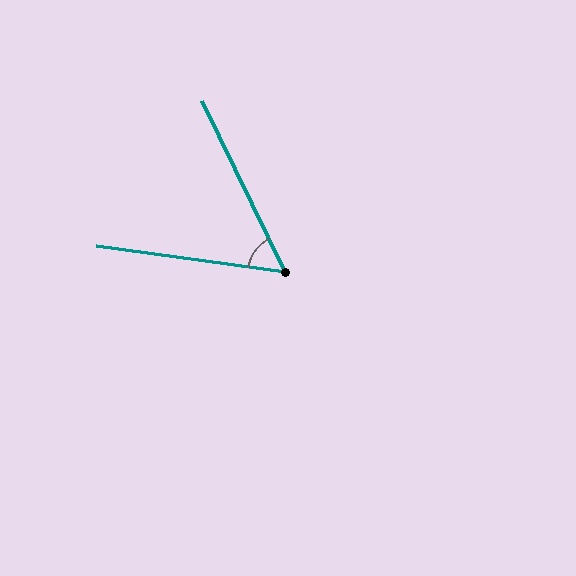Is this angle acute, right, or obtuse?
It is acute.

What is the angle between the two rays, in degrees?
Approximately 56 degrees.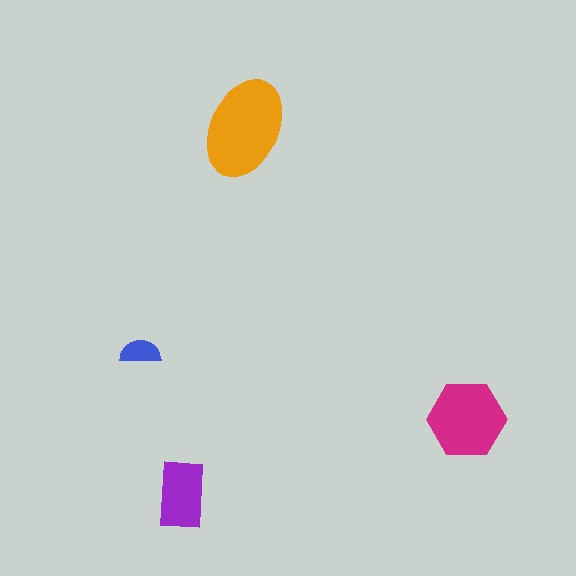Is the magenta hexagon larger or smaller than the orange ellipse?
Smaller.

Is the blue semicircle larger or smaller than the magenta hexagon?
Smaller.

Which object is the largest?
The orange ellipse.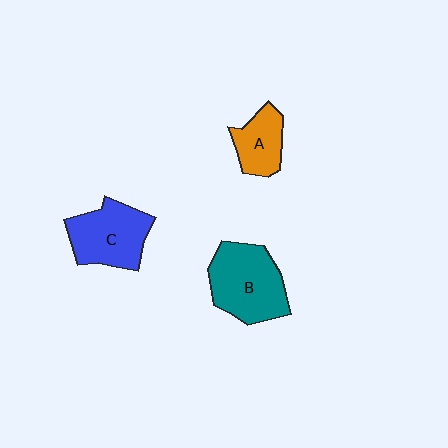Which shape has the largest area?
Shape B (teal).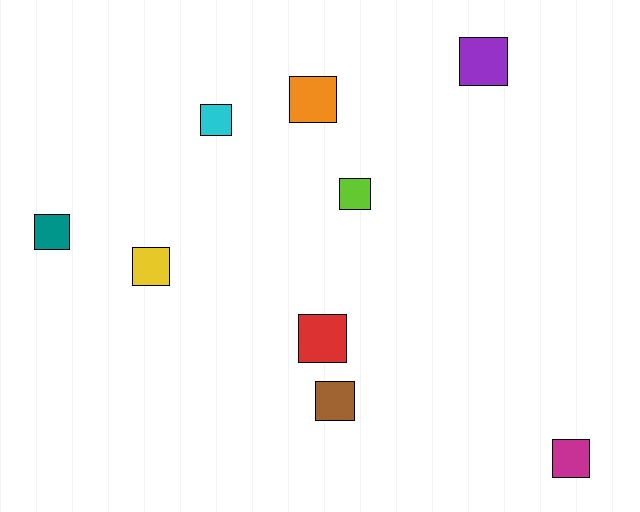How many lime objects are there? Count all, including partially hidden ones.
There is 1 lime object.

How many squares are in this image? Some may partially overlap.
There are 9 squares.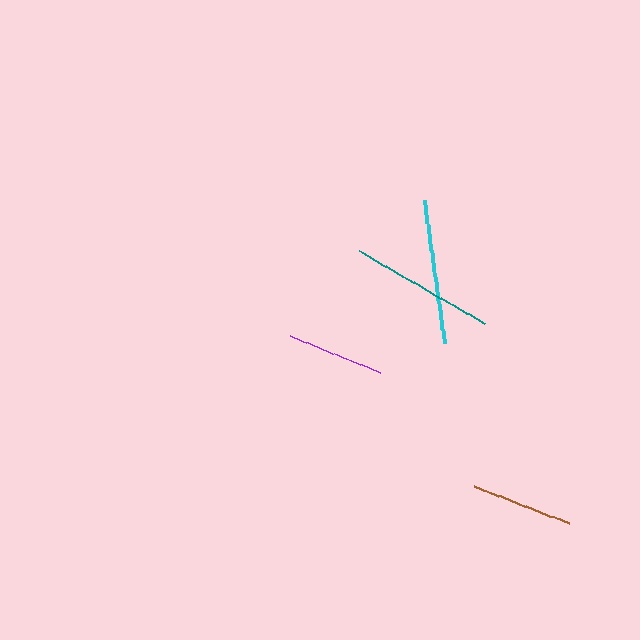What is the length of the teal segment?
The teal segment is approximately 145 pixels long.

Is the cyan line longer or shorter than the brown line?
The cyan line is longer than the brown line.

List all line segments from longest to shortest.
From longest to shortest: cyan, teal, brown, purple.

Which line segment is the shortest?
The purple line is the shortest at approximately 97 pixels.